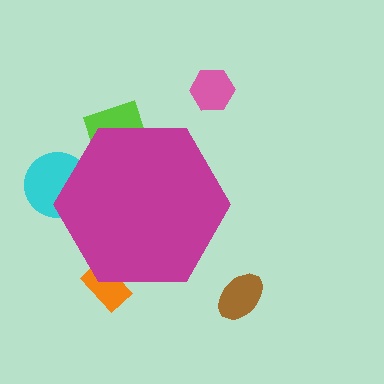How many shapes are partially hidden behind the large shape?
3 shapes are partially hidden.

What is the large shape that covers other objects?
A magenta hexagon.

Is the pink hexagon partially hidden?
No, the pink hexagon is fully visible.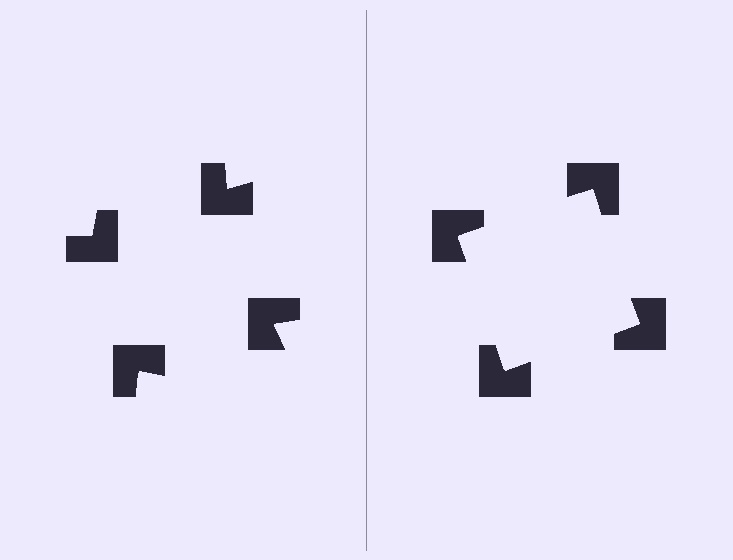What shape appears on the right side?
An illusory square.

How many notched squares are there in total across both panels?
8 — 4 on each side.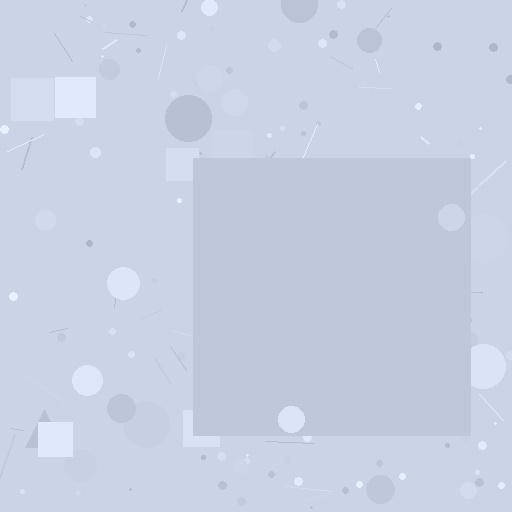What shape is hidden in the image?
A square is hidden in the image.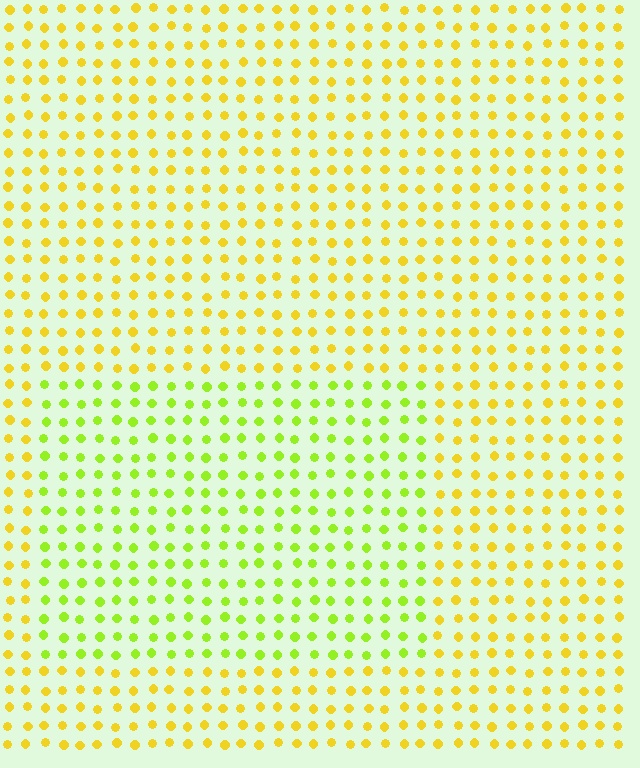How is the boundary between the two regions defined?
The boundary is defined purely by a slight shift in hue (about 36 degrees). Spacing, size, and orientation are identical on both sides.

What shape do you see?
I see a rectangle.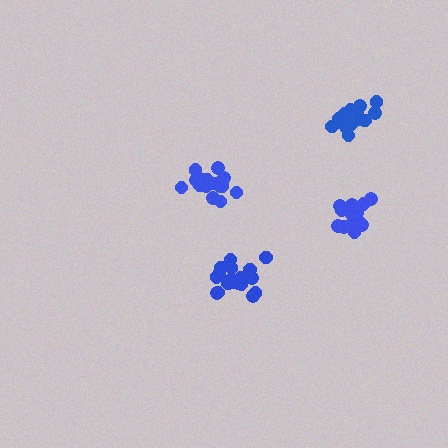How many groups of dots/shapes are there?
There are 4 groups.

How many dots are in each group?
Group 1: 21 dots, Group 2: 19 dots, Group 3: 18 dots, Group 4: 18 dots (76 total).